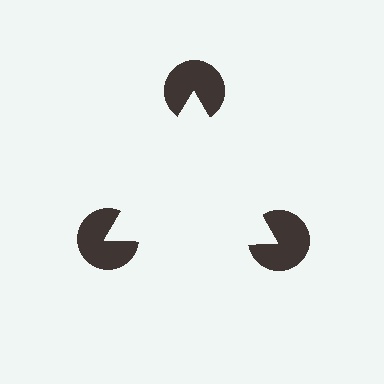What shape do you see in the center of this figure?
An illusory triangle — its edges are inferred from the aligned wedge cuts in the pac-man discs, not physically drawn.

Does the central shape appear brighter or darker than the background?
It typically appears slightly brighter than the background, even though no actual brightness change is drawn.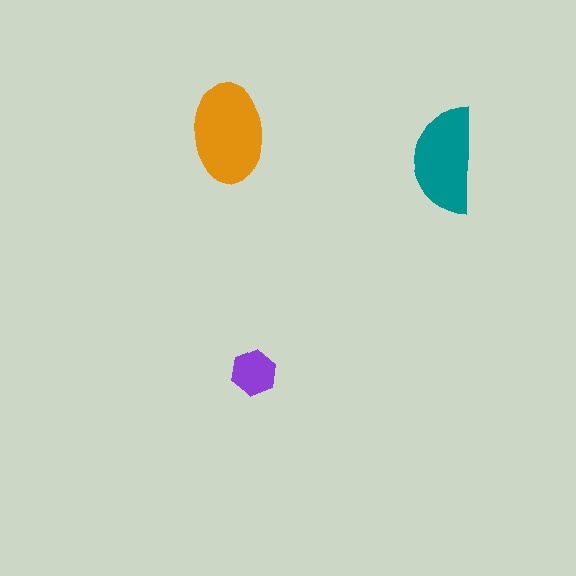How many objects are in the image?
There are 3 objects in the image.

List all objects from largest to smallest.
The orange ellipse, the teal semicircle, the purple hexagon.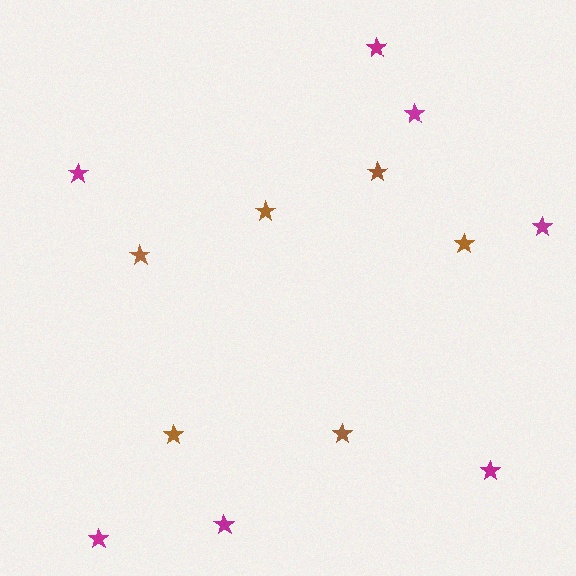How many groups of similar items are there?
There are 2 groups: one group of brown stars (6) and one group of magenta stars (7).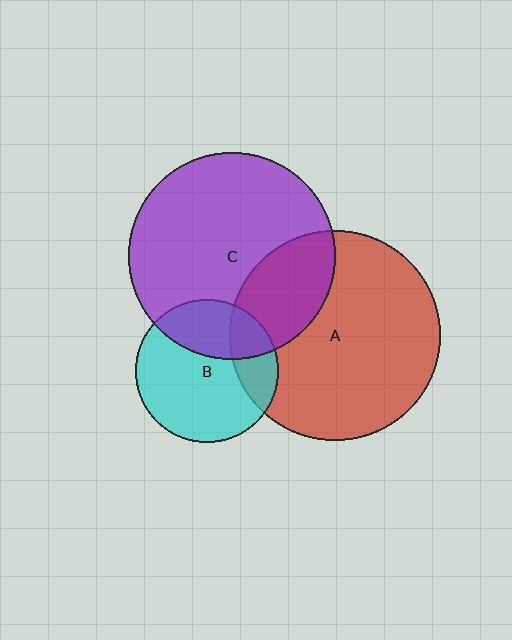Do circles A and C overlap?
Yes.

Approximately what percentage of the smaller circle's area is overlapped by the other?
Approximately 25%.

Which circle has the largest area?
Circle A (red).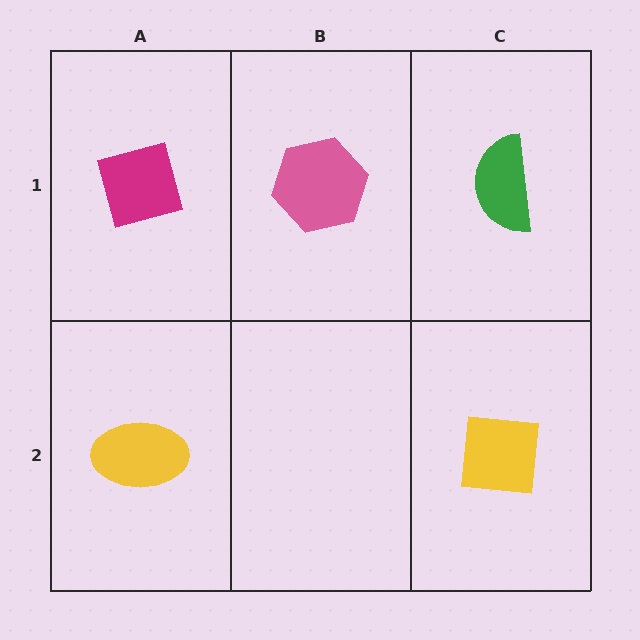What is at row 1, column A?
A magenta square.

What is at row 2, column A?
A yellow ellipse.